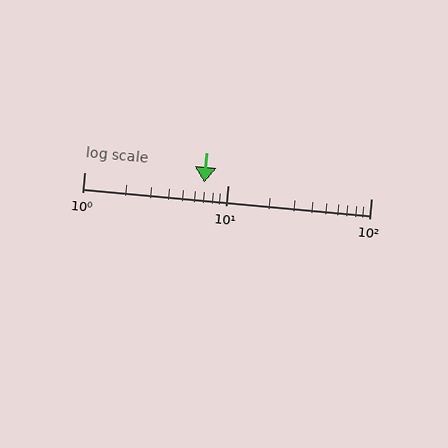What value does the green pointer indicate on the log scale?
The pointer indicates approximately 6.9.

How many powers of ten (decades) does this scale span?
The scale spans 2 decades, from 1 to 100.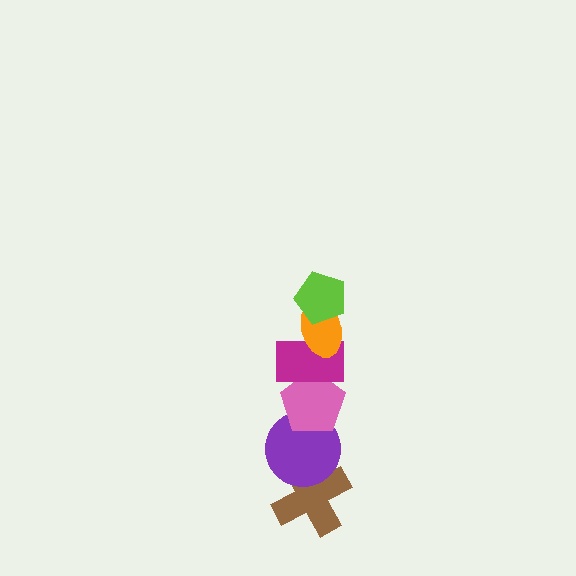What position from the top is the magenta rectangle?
The magenta rectangle is 3rd from the top.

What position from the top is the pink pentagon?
The pink pentagon is 4th from the top.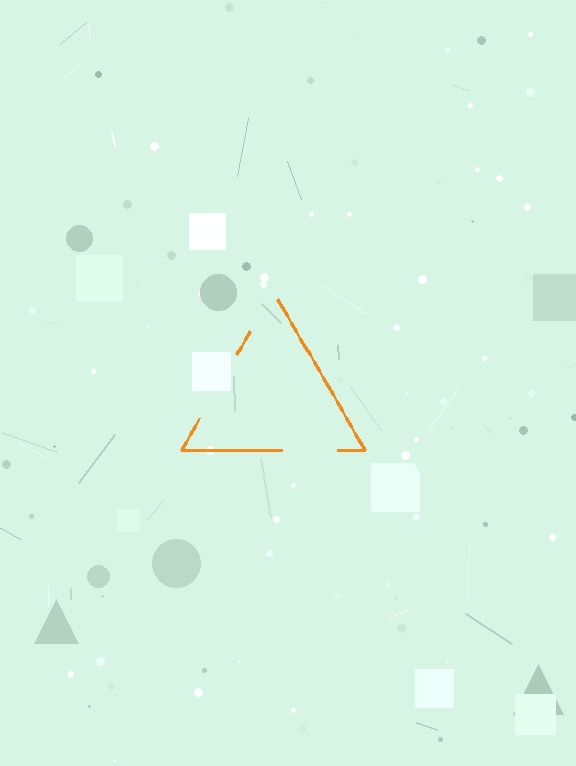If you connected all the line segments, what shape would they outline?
They would outline a triangle.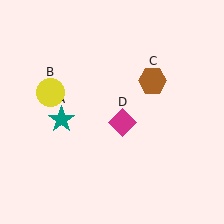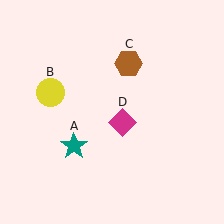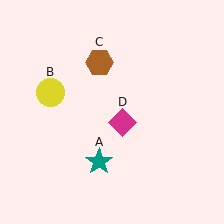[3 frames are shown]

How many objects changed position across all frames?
2 objects changed position: teal star (object A), brown hexagon (object C).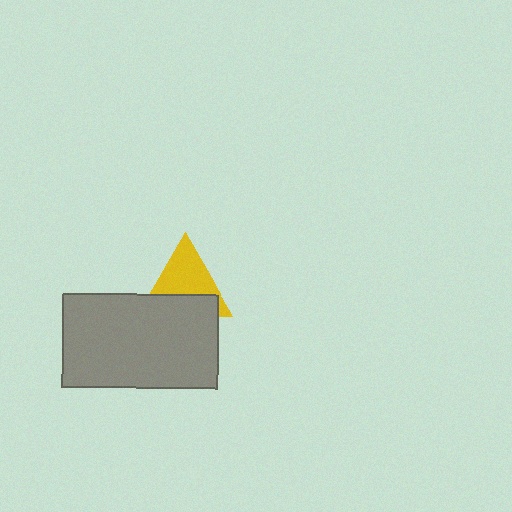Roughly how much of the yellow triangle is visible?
About half of it is visible (roughly 60%).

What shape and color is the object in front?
The object in front is a gray rectangle.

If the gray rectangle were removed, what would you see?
You would see the complete yellow triangle.